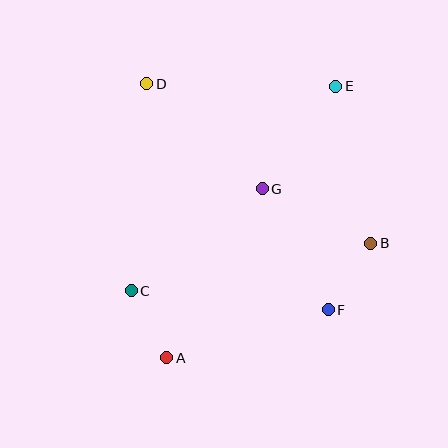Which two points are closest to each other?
Points A and C are closest to each other.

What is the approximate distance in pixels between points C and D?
The distance between C and D is approximately 208 pixels.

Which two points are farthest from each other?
Points A and E are farthest from each other.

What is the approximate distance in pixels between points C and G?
The distance between C and G is approximately 166 pixels.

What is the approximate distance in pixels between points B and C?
The distance between B and C is approximately 245 pixels.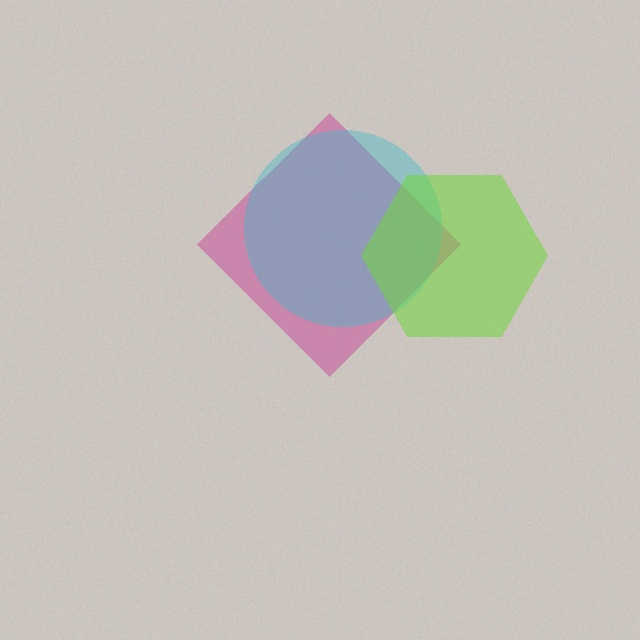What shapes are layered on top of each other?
The layered shapes are: a magenta diamond, a cyan circle, a lime hexagon.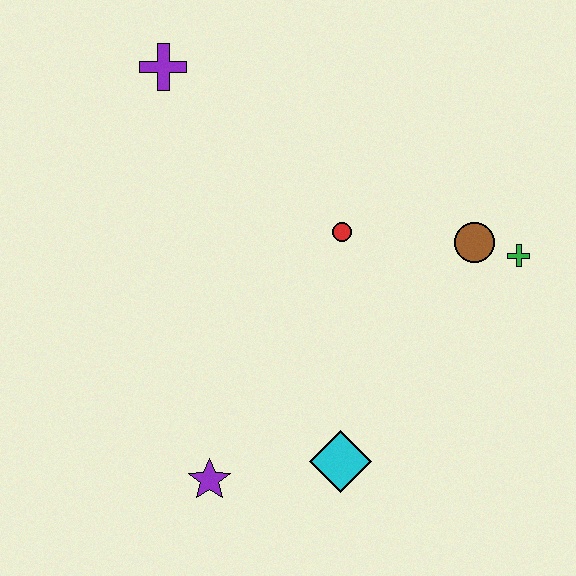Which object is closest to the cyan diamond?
The purple star is closest to the cyan diamond.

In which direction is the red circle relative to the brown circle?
The red circle is to the left of the brown circle.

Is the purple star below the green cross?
Yes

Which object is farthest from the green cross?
The purple cross is farthest from the green cross.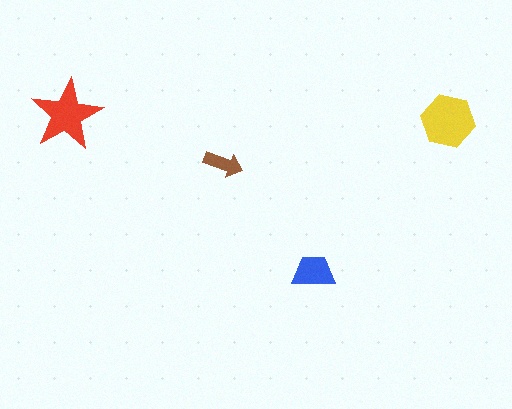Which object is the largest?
The yellow hexagon.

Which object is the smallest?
The brown arrow.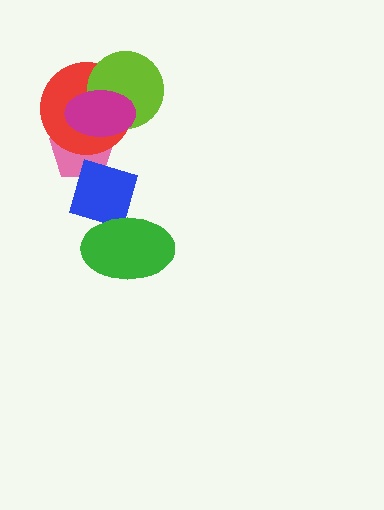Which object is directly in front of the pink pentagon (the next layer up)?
The red circle is directly in front of the pink pentagon.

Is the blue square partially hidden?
Yes, it is partially covered by another shape.